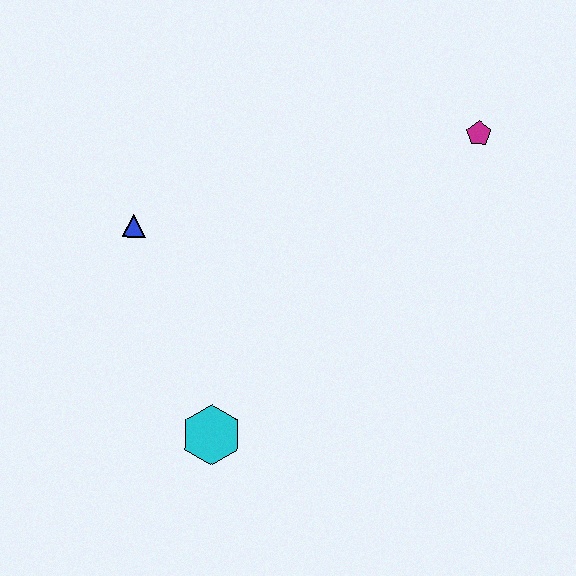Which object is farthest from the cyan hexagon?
The magenta pentagon is farthest from the cyan hexagon.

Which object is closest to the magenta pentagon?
The blue triangle is closest to the magenta pentagon.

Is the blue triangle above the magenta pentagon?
No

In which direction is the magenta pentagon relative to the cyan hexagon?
The magenta pentagon is above the cyan hexagon.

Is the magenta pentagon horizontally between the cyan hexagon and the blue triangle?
No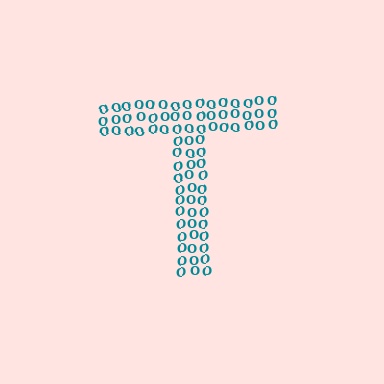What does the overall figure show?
The overall figure shows the letter T.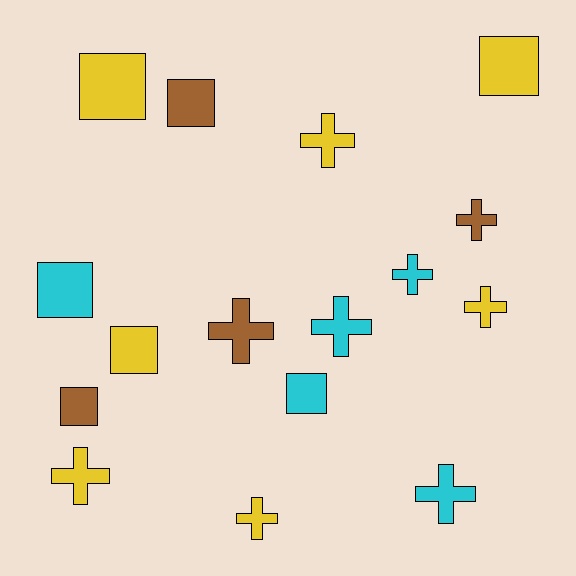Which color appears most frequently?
Yellow, with 7 objects.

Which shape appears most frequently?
Cross, with 9 objects.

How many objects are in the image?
There are 16 objects.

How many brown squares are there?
There are 2 brown squares.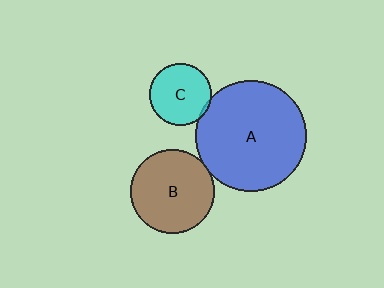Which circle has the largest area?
Circle A (blue).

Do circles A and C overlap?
Yes.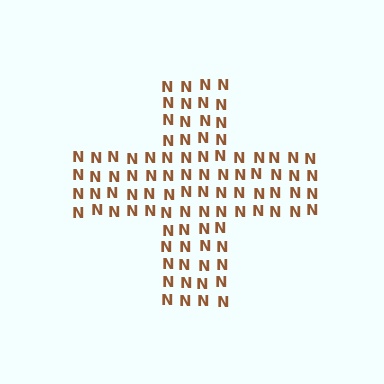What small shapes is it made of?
It is made of small letter N's.